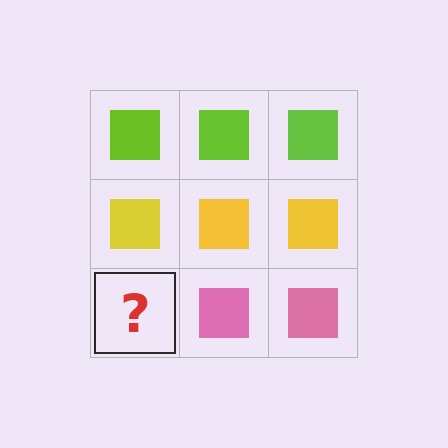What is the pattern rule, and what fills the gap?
The rule is that each row has a consistent color. The gap should be filled with a pink square.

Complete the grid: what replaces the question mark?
The question mark should be replaced with a pink square.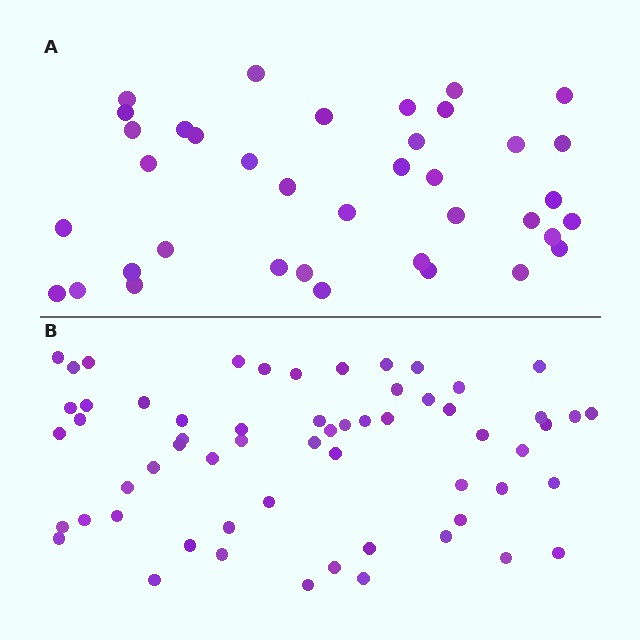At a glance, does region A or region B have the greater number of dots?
Region B (the bottom region) has more dots.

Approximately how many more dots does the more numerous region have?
Region B has approximately 20 more dots than region A.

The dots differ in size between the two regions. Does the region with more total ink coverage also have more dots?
No. Region A has more total ink coverage because its dots are larger, but region B actually contains more individual dots. Total area can be misleading — the number of items is what matters here.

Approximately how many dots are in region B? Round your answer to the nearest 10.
About 60 dots.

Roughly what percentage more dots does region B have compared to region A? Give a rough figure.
About 60% more.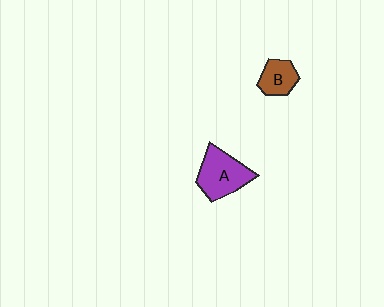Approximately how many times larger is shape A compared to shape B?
Approximately 1.7 times.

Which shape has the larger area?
Shape A (purple).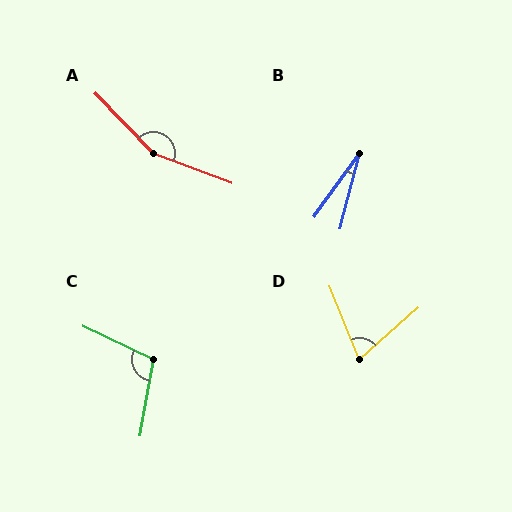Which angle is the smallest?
B, at approximately 20 degrees.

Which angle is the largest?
A, at approximately 154 degrees.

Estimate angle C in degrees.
Approximately 106 degrees.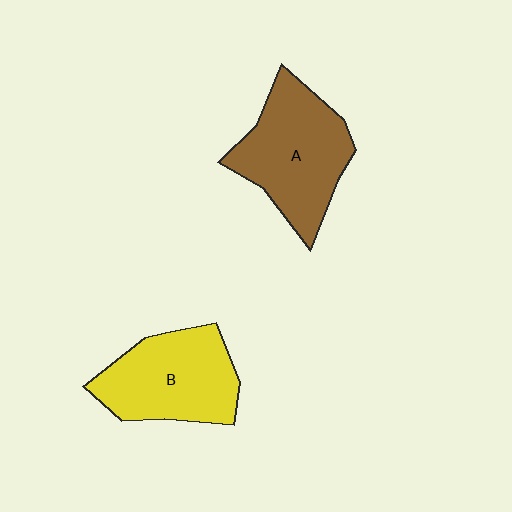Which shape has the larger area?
Shape A (brown).